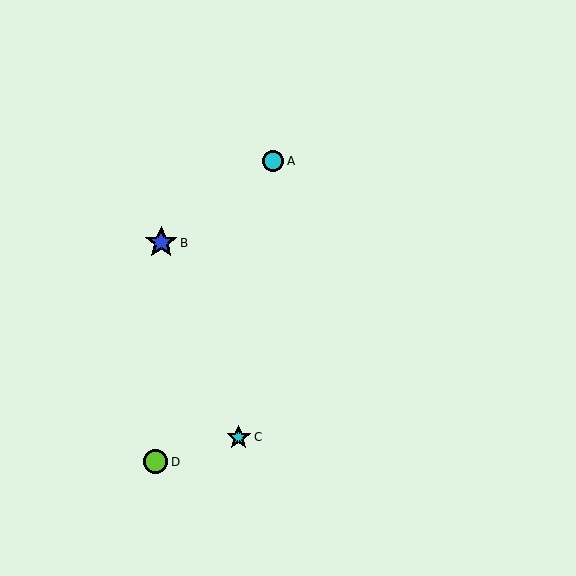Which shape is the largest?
The blue star (labeled B) is the largest.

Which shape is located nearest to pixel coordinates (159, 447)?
The lime circle (labeled D) at (155, 462) is nearest to that location.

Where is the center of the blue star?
The center of the blue star is at (161, 243).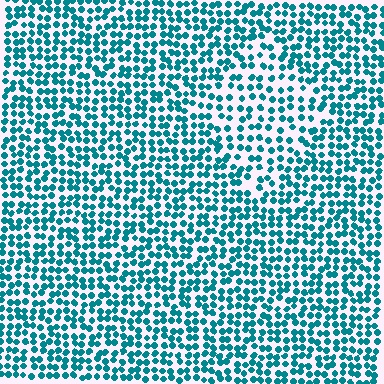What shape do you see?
I see a diamond.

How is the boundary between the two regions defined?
The boundary is defined by a change in element density (approximately 1.6x ratio). All elements are the same color, size, and shape.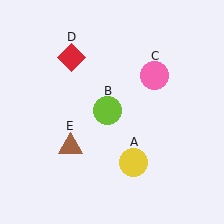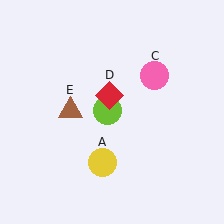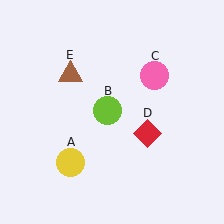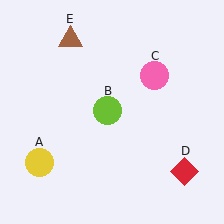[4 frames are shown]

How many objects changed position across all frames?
3 objects changed position: yellow circle (object A), red diamond (object D), brown triangle (object E).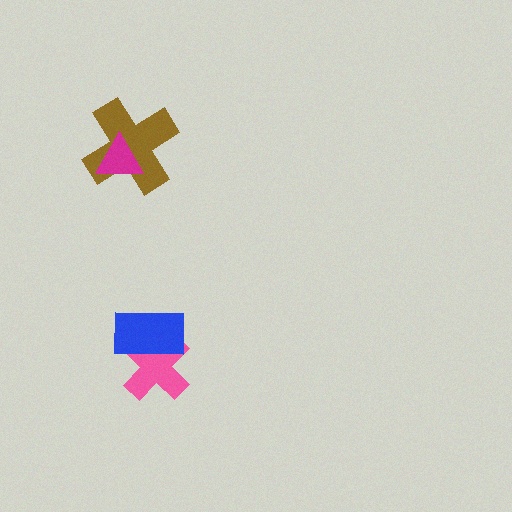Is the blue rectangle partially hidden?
No, no other shape covers it.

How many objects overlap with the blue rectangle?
1 object overlaps with the blue rectangle.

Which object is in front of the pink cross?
The blue rectangle is in front of the pink cross.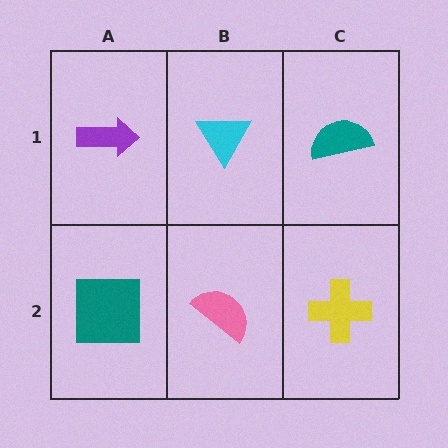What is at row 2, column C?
A yellow cross.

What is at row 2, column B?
A pink semicircle.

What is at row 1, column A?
A purple arrow.